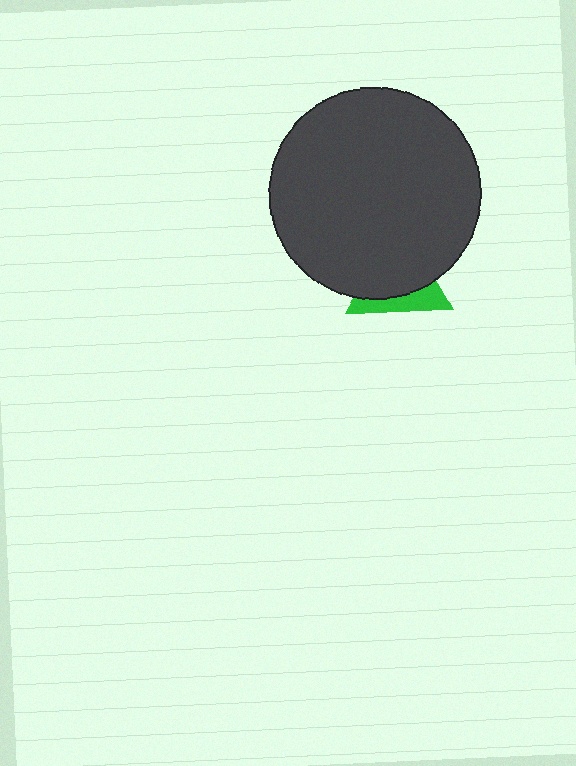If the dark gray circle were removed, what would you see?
You would see the complete green triangle.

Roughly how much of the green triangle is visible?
A small part of it is visible (roughly 34%).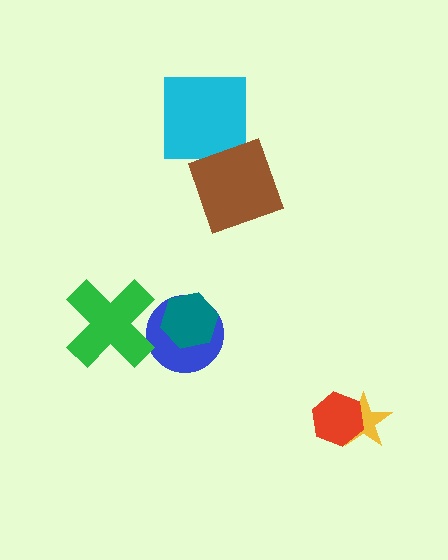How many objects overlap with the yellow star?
1 object overlaps with the yellow star.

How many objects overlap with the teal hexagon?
1 object overlaps with the teal hexagon.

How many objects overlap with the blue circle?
2 objects overlap with the blue circle.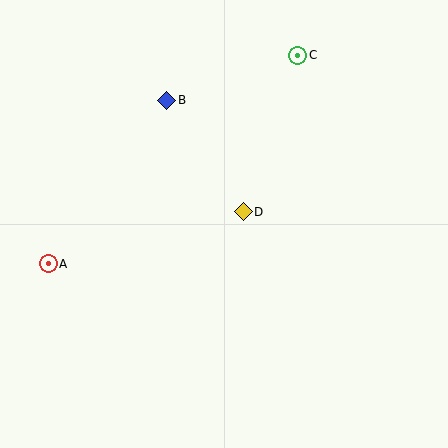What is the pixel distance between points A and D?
The distance between A and D is 202 pixels.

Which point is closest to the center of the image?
Point D at (243, 212) is closest to the center.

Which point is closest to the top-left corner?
Point B is closest to the top-left corner.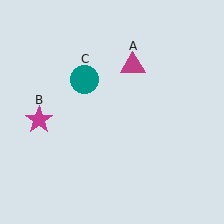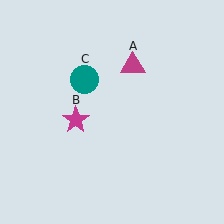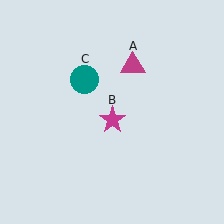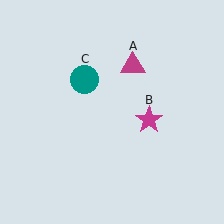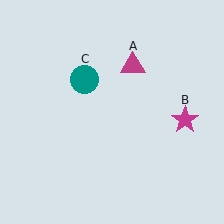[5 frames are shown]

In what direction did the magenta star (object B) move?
The magenta star (object B) moved right.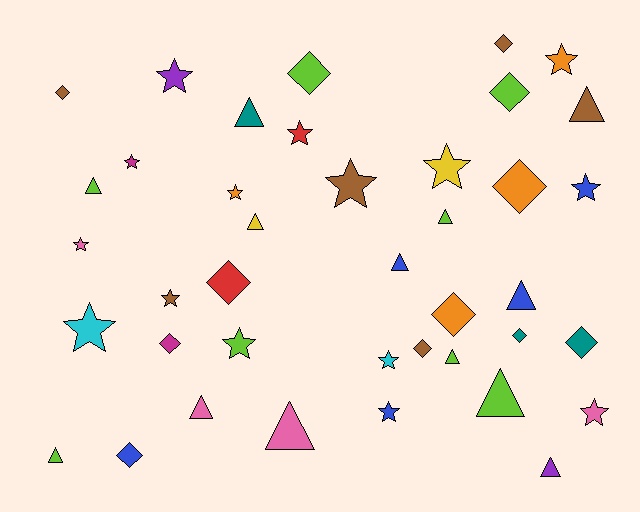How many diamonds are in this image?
There are 12 diamonds.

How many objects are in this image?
There are 40 objects.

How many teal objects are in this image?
There are 3 teal objects.